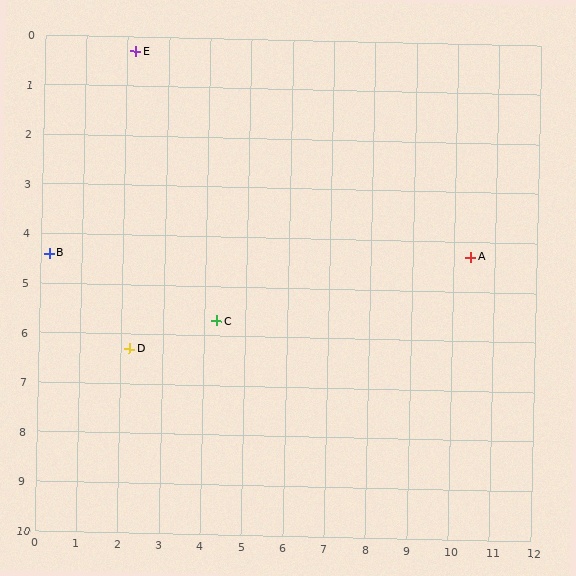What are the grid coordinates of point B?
Point B is at approximately (0.2, 4.4).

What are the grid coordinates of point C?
Point C is at approximately (4.3, 5.7).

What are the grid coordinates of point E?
Point E is at approximately (2.2, 0.3).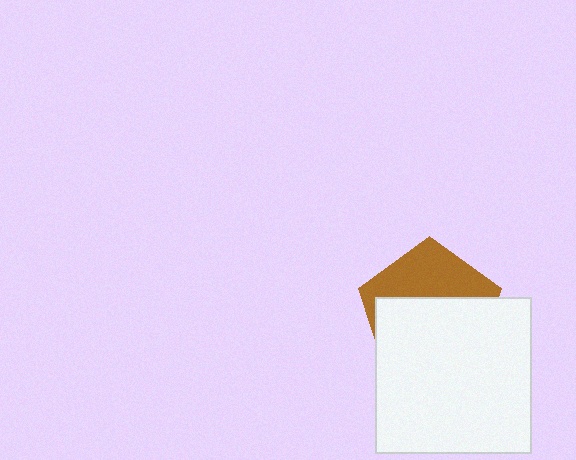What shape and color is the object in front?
The object in front is a white square.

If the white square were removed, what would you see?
You would see the complete brown pentagon.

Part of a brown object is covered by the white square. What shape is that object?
It is a pentagon.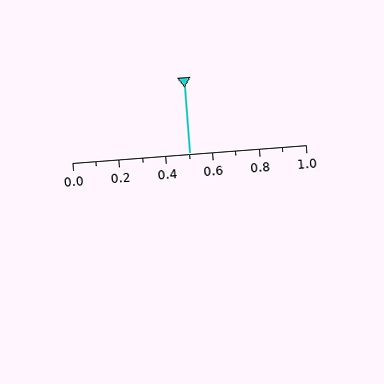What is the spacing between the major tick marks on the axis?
The major ticks are spaced 0.2 apart.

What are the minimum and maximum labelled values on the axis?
The axis runs from 0.0 to 1.0.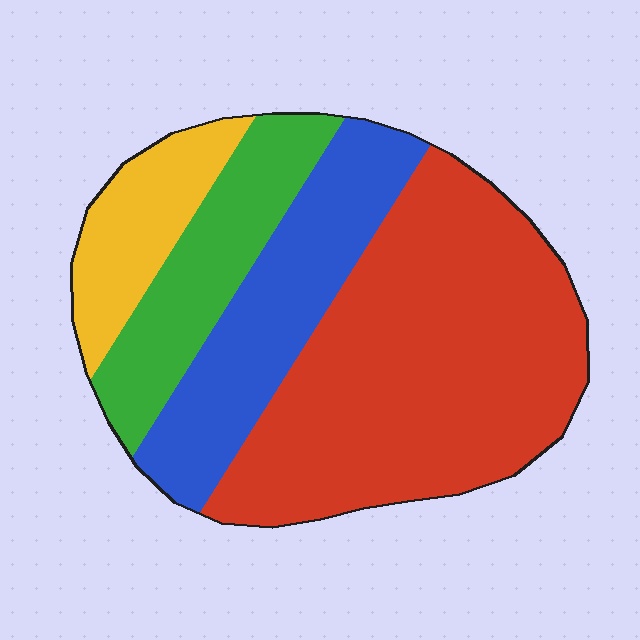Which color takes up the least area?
Yellow, at roughly 10%.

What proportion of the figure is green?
Green covers 17% of the figure.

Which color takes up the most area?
Red, at roughly 50%.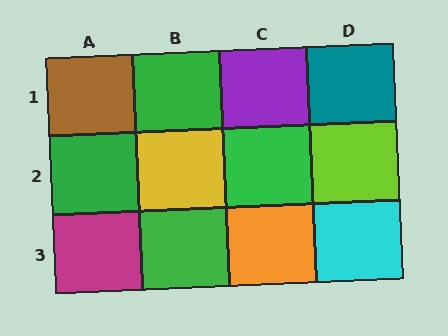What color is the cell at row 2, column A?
Green.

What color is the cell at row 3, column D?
Cyan.